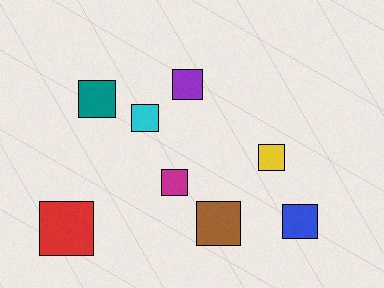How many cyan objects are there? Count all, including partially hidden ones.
There is 1 cyan object.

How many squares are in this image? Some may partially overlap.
There are 8 squares.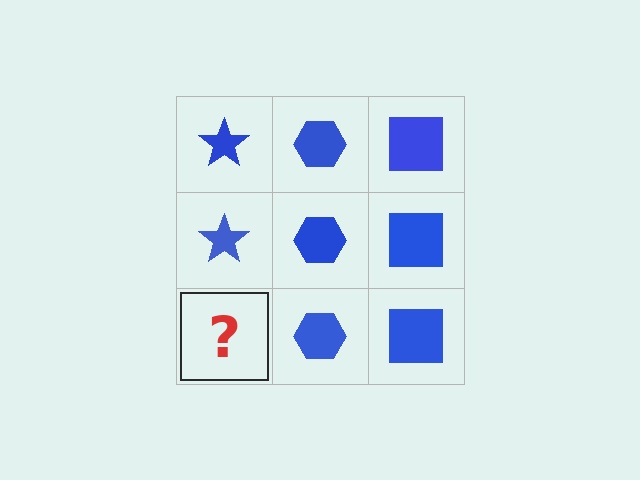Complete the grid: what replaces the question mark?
The question mark should be replaced with a blue star.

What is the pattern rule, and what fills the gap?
The rule is that each column has a consistent shape. The gap should be filled with a blue star.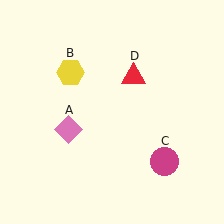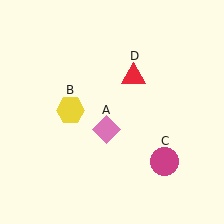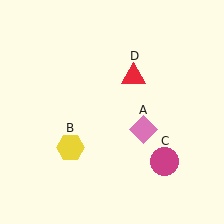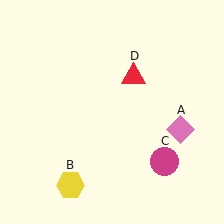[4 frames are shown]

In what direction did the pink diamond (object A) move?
The pink diamond (object A) moved right.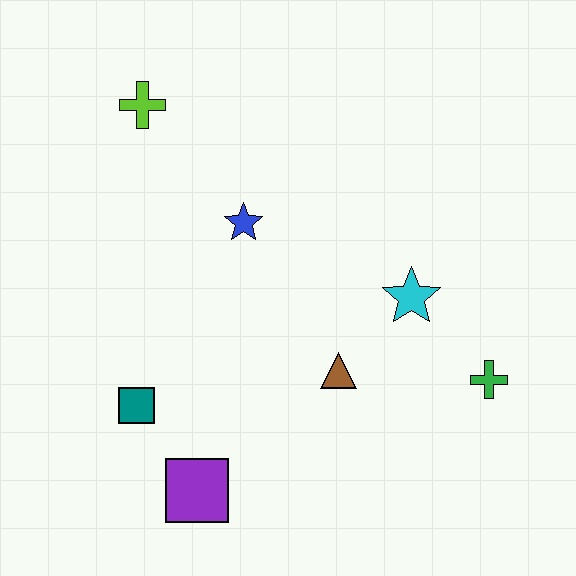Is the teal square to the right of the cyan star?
No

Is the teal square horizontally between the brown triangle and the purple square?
No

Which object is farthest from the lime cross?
The green cross is farthest from the lime cross.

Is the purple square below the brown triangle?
Yes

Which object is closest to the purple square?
The teal square is closest to the purple square.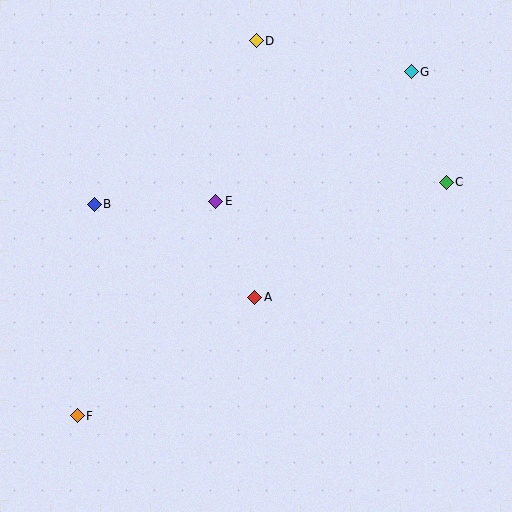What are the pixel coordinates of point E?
Point E is at (216, 201).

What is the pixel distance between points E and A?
The distance between E and A is 104 pixels.